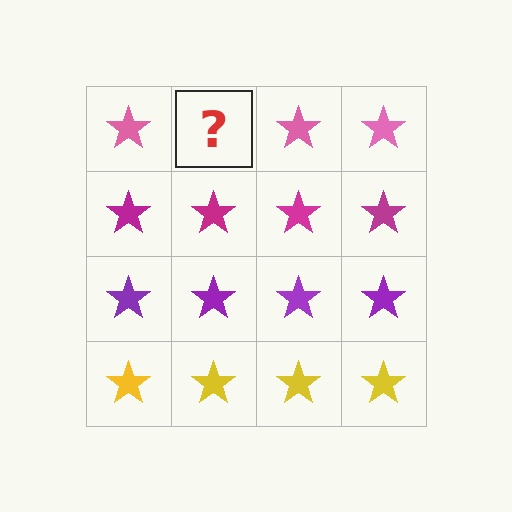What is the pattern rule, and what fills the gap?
The rule is that each row has a consistent color. The gap should be filled with a pink star.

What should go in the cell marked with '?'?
The missing cell should contain a pink star.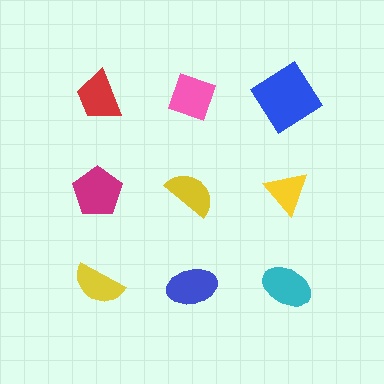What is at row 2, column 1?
A magenta pentagon.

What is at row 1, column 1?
A red trapezoid.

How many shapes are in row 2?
3 shapes.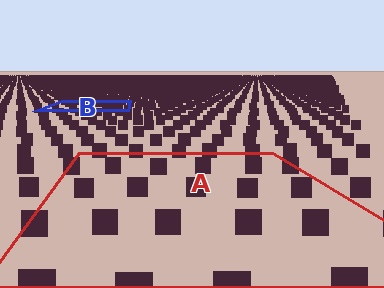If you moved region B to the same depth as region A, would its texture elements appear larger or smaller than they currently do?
They would appear larger. At a closer depth, the same texture elements are projected at a bigger on-screen size.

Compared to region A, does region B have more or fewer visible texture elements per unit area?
Region B has more texture elements per unit area — they are packed more densely because it is farther away.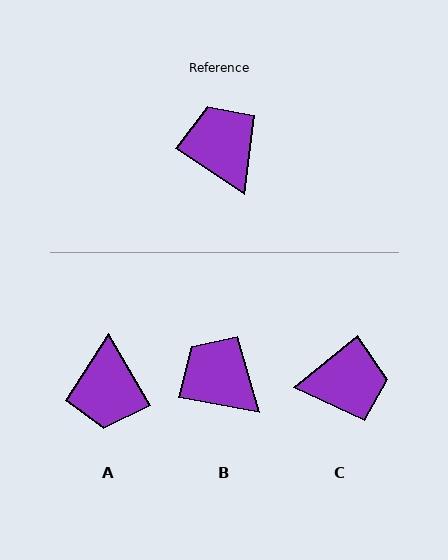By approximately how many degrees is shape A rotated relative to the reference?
Approximately 154 degrees counter-clockwise.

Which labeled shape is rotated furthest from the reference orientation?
A, about 154 degrees away.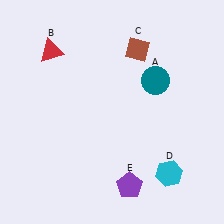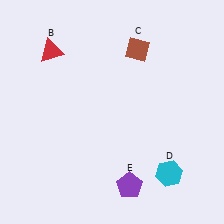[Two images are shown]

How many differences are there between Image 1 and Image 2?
There is 1 difference between the two images.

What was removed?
The teal circle (A) was removed in Image 2.